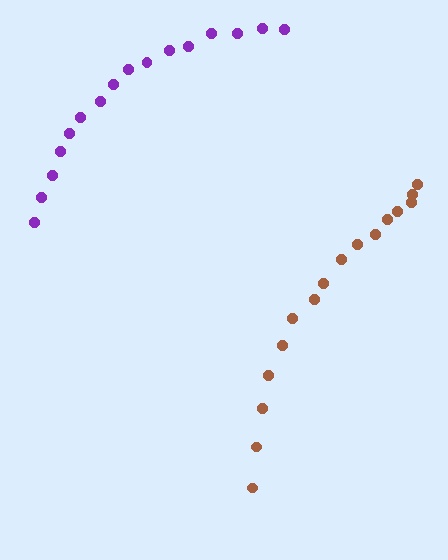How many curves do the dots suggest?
There are 2 distinct paths.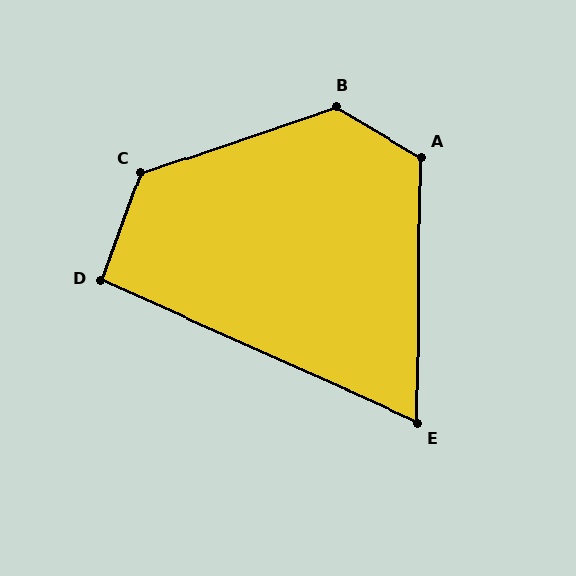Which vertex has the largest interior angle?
B, at approximately 131 degrees.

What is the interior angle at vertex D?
Approximately 94 degrees (approximately right).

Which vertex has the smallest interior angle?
E, at approximately 67 degrees.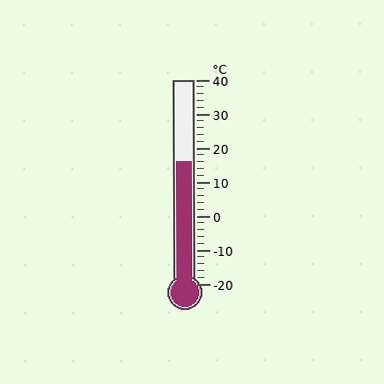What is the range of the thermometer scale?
The thermometer scale ranges from -20°C to 40°C.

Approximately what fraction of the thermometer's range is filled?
The thermometer is filled to approximately 60% of its range.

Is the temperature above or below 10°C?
The temperature is above 10°C.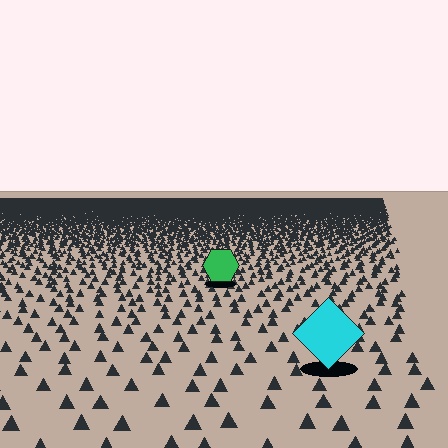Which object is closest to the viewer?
The cyan diamond is closest. The texture marks near it are larger and more spread out.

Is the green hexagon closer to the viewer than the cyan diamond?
No. The cyan diamond is closer — you can tell from the texture gradient: the ground texture is coarser near it.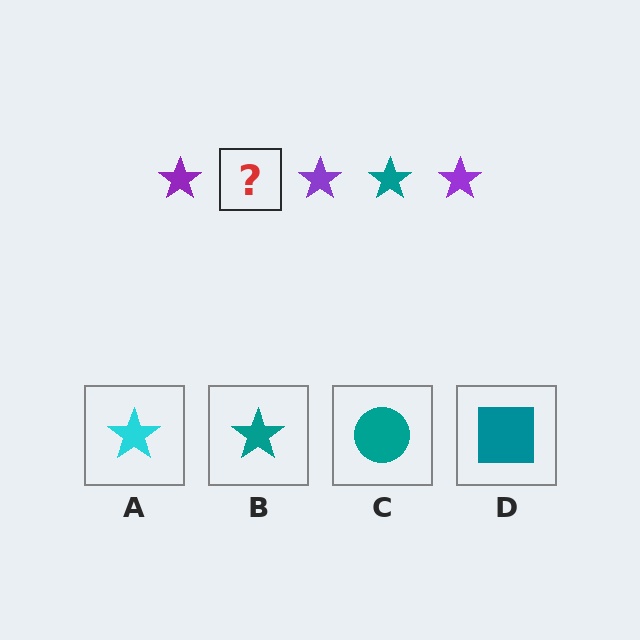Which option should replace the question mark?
Option B.